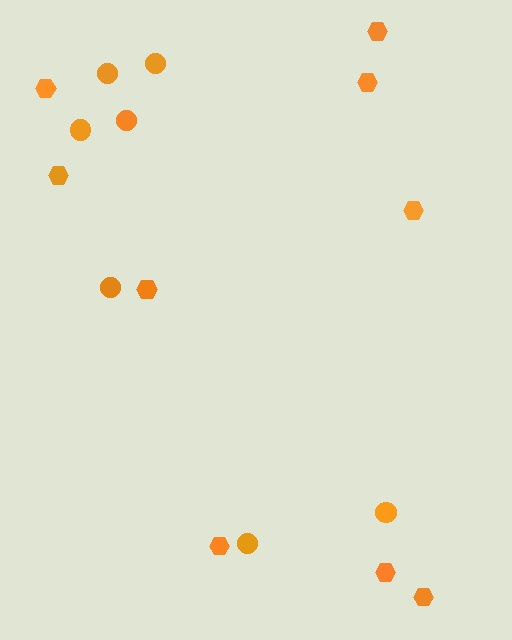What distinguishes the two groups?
There are 2 groups: one group of hexagons (9) and one group of circles (7).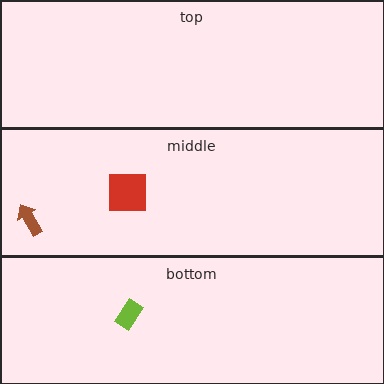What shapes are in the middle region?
The red square, the brown arrow.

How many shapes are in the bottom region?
1.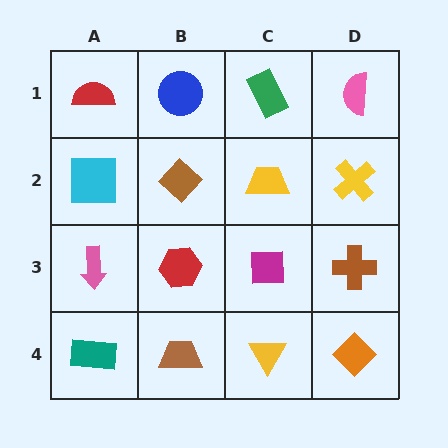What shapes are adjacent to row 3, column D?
A yellow cross (row 2, column D), an orange diamond (row 4, column D), a magenta square (row 3, column C).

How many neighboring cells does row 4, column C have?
3.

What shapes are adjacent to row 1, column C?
A yellow trapezoid (row 2, column C), a blue circle (row 1, column B), a pink semicircle (row 1, column D).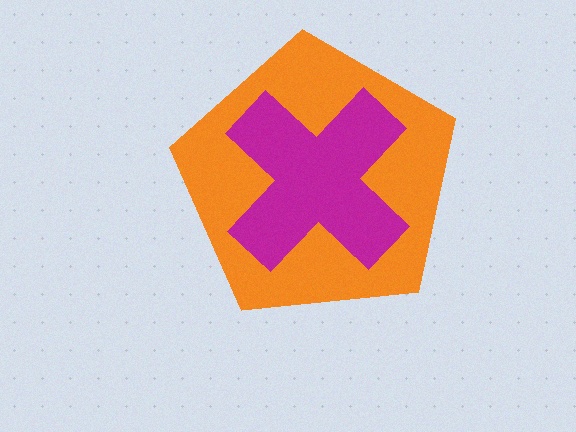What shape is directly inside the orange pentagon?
The magenta cross.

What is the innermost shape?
The magenta cross.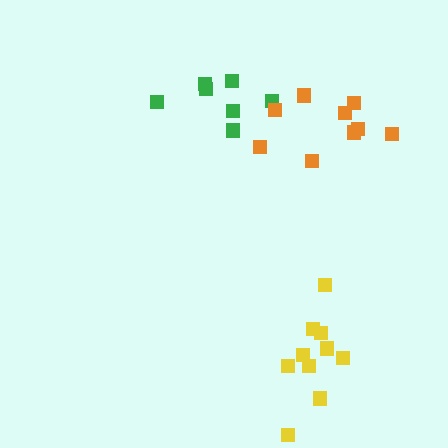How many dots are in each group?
Group 1: 7 dots, Group 2: 10 dots, Group 3: 9 dots (26 total).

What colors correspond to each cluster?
The clusters are colored: green, yellow, orange.